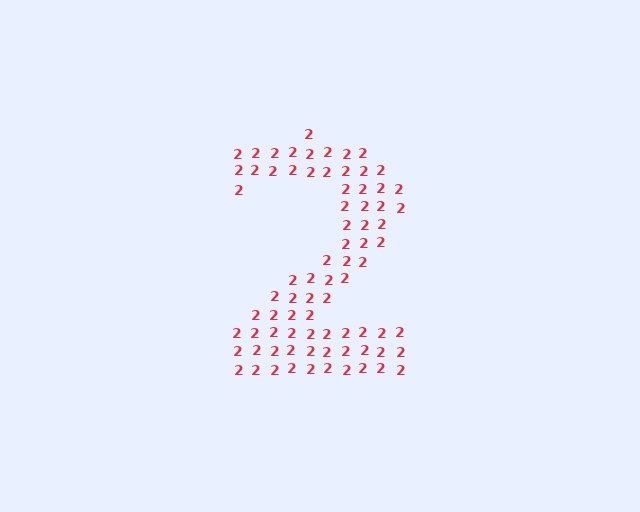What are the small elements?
The small elements are digit 2's.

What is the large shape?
The large shape is the digit 2.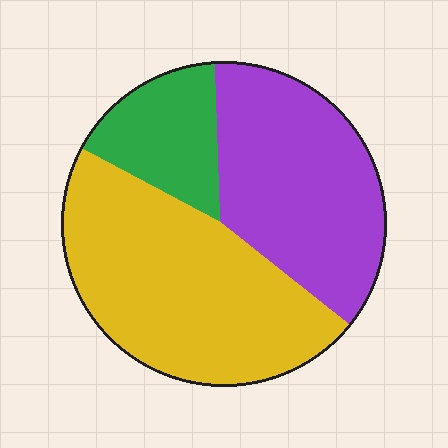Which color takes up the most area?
Yellow, at roughly 45%.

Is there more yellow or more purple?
Yellow.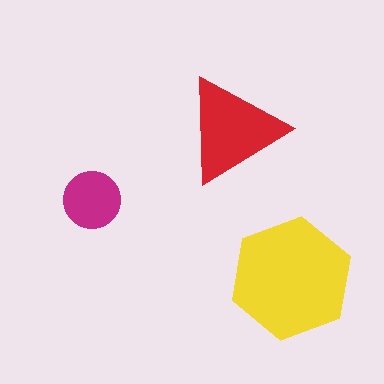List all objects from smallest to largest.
The magenta circle, the red triangle, the yellow hexagon.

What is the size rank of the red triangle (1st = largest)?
2nd.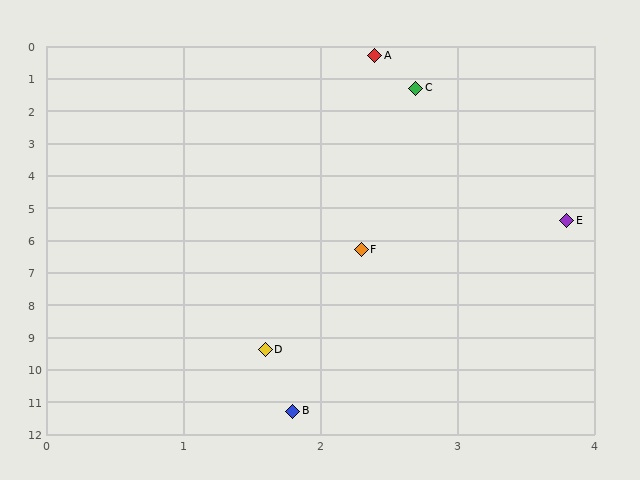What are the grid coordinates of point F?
Point F is at approximately (2.3, 6.3).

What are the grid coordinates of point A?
Point A is at approximately (2.4, 0.3).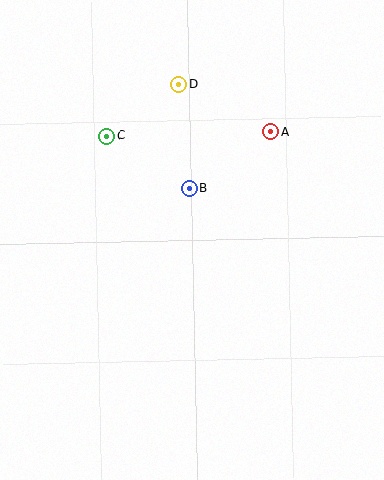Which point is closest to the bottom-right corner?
Point B is closest to the bottom-right corner.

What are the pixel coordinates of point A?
Point A is at (271, 132).